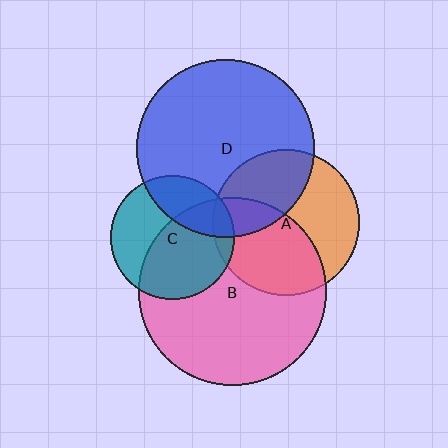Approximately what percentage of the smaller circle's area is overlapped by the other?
Approximately 10%.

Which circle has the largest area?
Circle B (pink).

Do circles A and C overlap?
Yes.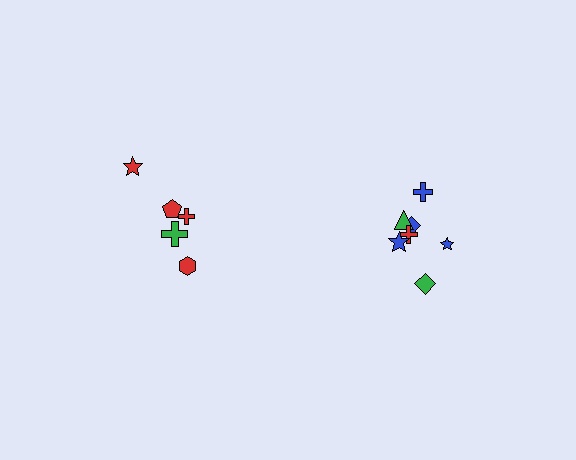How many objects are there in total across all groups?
There are 12 objects.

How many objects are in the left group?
There are 5 objects.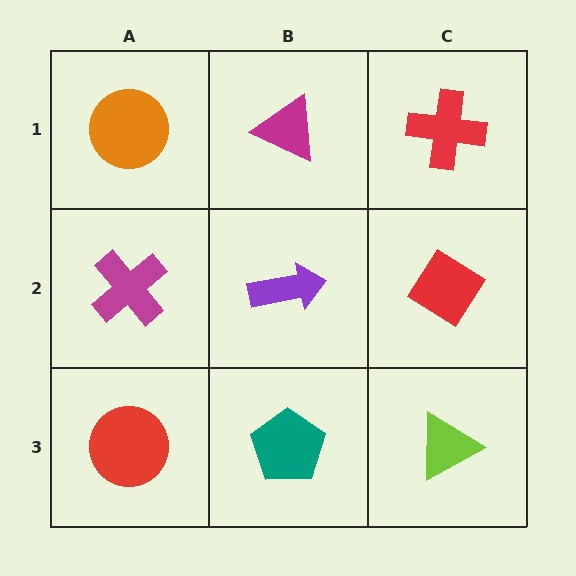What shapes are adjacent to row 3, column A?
A magenta cross (row 2, column A), a teal pentagon (row 3, column B).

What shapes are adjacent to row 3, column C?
A red diamond (row 2, column C), a teal pentagon (row 3, column B).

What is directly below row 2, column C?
A lime triangle.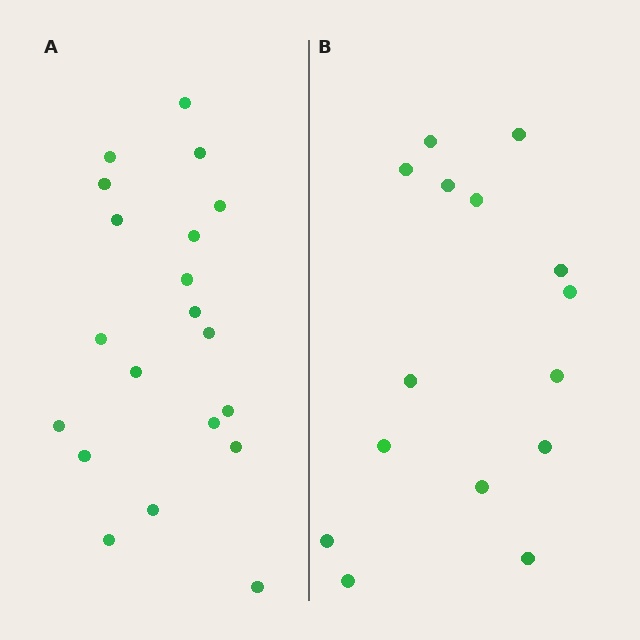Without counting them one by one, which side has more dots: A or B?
Region A (the left region) has more dots.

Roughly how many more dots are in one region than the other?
Region A has about 5 more dots than region B.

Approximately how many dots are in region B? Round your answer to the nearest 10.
About 20 dots. (The exact count is 15, which rounds to 20.)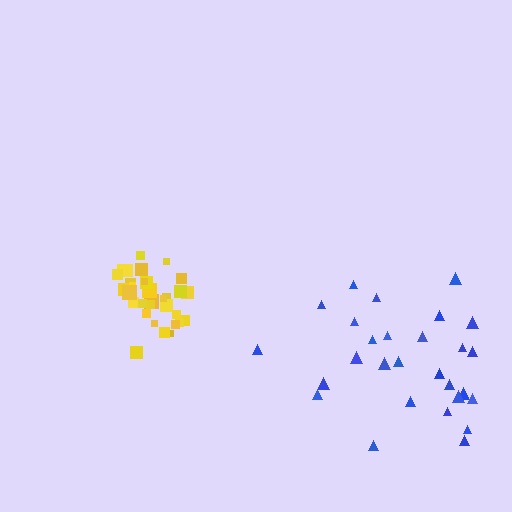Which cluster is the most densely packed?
Yellow.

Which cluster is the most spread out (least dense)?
Blue.